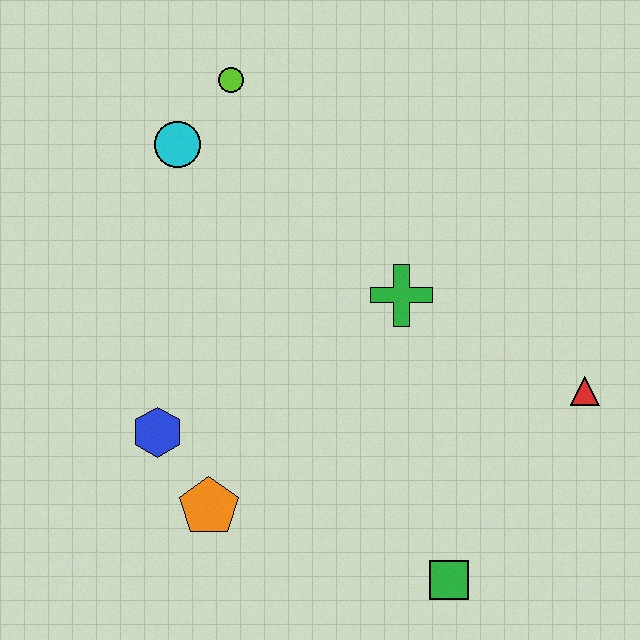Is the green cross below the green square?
No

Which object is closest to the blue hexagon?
The orange pentagon is closest to the blue hexagon.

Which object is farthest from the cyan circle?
The green square is farthest from the cyan circle.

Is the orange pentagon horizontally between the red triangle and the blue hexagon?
Yes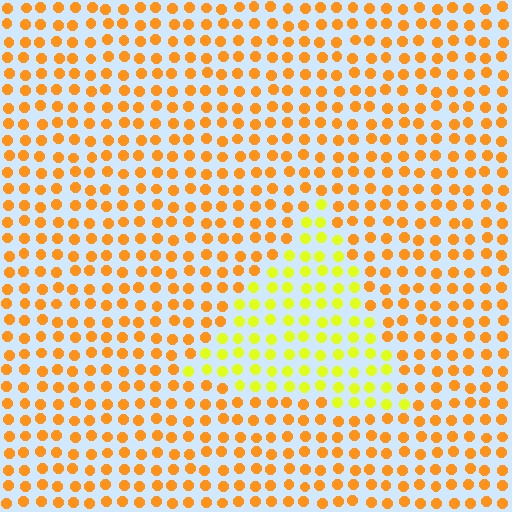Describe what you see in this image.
The image is filled with small orange elements in a uniform arrangement. A triangle-shaped region is visible where the elements are tinted to a slightly different hue, forming a subtle color boundary.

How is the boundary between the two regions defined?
The boundary is defined purely by a slight shift in hue (about 37 degrees). Spacing, size, and orientation are identical on both sides.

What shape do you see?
I see a triangle.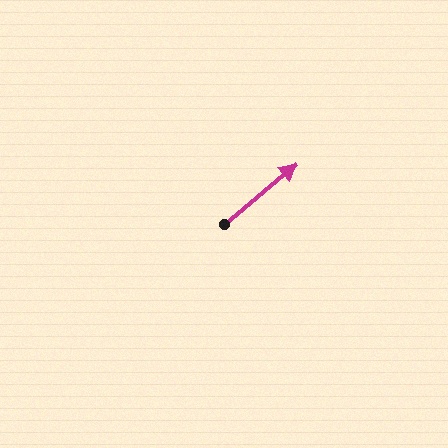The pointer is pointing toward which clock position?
Roughly 2 o'clock.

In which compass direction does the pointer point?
Northeast.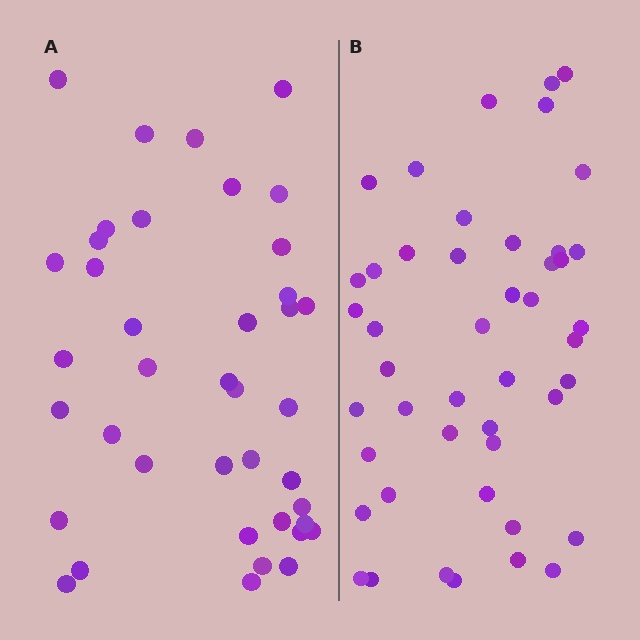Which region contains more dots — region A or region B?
Region B (the right region) has more dots.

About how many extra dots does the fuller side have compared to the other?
Region B has about 6 more dots than region A.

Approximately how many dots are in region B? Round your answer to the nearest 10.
About 50 dots. (The exact count is 46, which rounds to 50.)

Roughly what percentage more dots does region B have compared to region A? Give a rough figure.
About 15% more.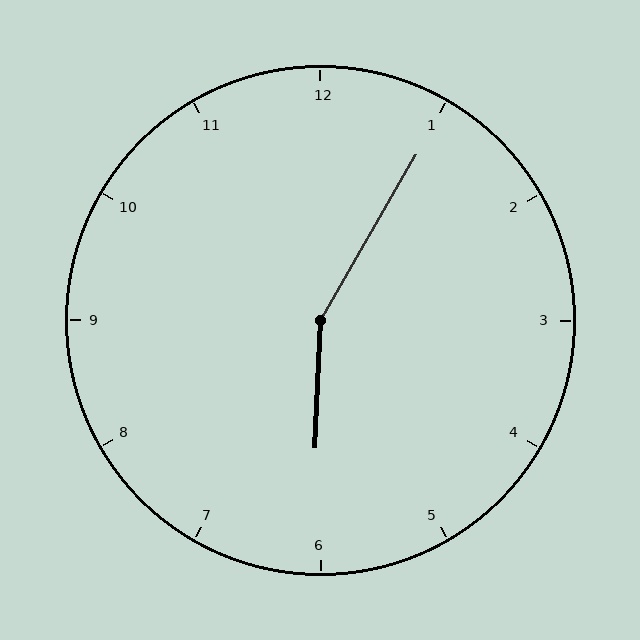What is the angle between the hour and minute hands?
Approximately 152 degrees.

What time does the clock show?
6:05.